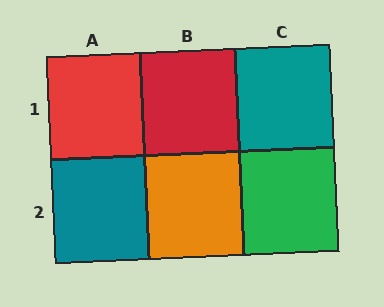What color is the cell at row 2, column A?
Teal.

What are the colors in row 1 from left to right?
Red, red, teal.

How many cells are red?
2 cells are red.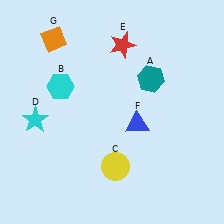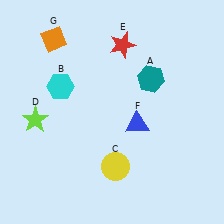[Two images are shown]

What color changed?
The star (D) changed from cyan in Image 1 to lime in Image 2.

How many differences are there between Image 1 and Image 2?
There is 1 difference between the two images.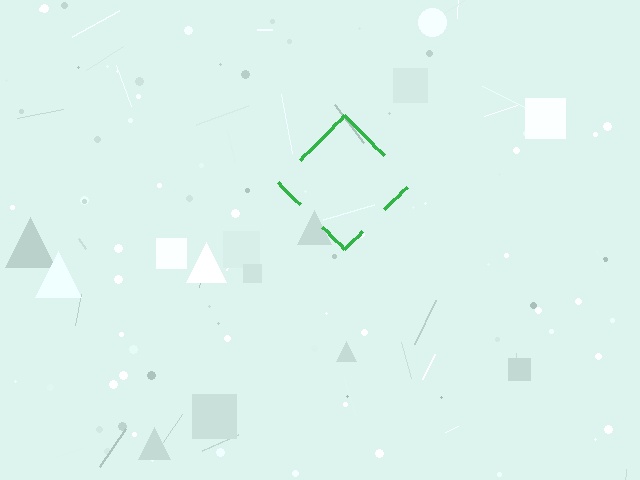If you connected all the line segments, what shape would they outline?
They would outline a diamond.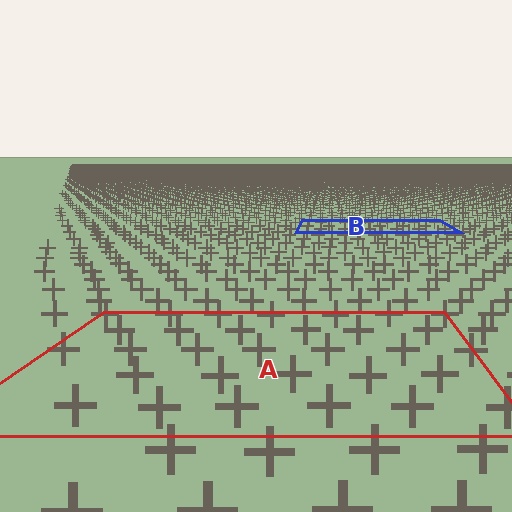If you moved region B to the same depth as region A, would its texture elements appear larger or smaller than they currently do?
They would appear larger. At a closer depth, the same texture elements are projected at a bigger on-screen size.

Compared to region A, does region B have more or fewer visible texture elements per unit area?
Region B has more texture elements per unit area — they are packed more densely because it is farther away.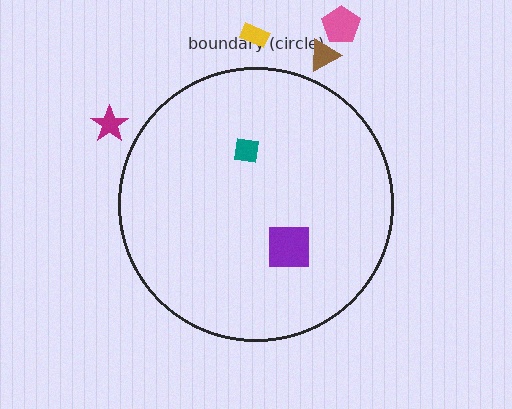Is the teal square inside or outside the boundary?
Inside.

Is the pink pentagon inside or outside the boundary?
Outside.